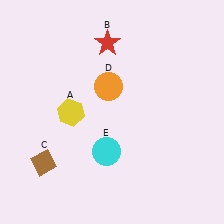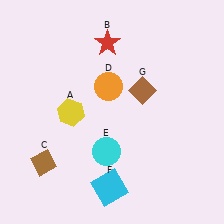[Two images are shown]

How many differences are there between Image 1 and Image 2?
There are 2 differences between the two images.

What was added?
A cyan square (F), a brown diamond (G) were added in Image 2.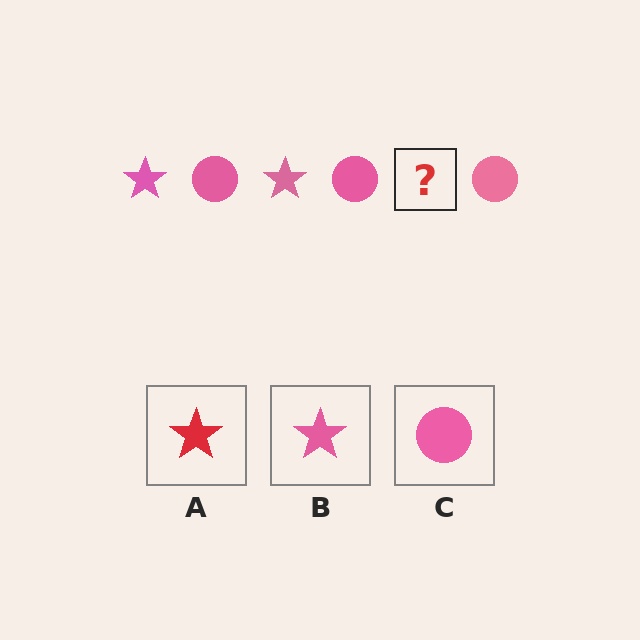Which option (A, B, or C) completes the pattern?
B.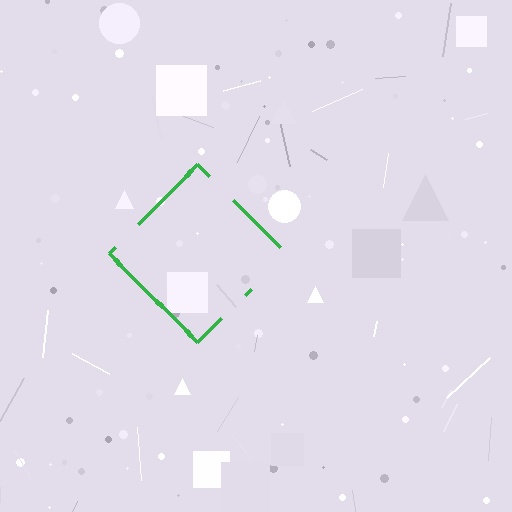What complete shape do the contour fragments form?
The contour fragments form a diamond.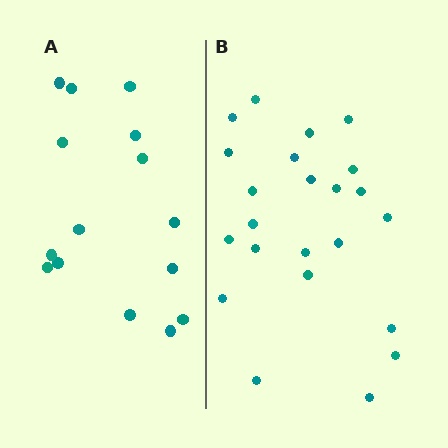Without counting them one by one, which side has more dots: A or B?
Region B (the right region) has more dots.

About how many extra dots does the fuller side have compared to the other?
Region B has roughly 8 or so more dots than region A.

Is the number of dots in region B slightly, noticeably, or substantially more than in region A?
Region B has substantially more. The ratio is roughly 1.5 to 1.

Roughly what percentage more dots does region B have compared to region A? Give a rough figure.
About 55% more.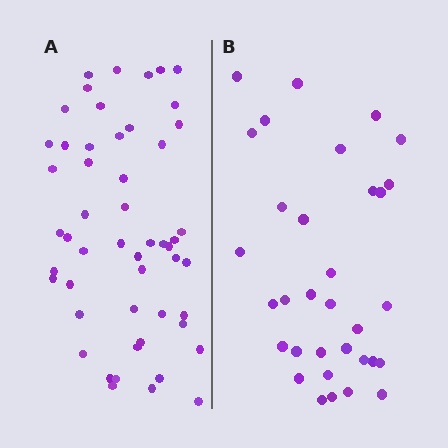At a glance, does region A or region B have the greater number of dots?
Region A (the left region) has more dots.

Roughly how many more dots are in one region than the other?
Region A has approximately 20 more dots than region B.